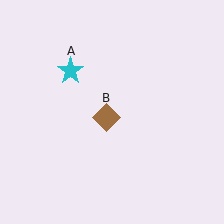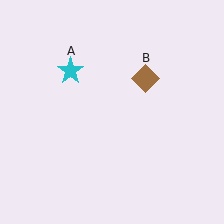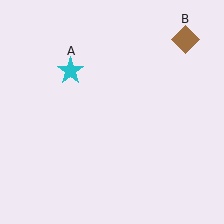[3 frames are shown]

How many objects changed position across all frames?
1 object changed position: brown diamond (object B).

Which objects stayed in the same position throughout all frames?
Cyan star (object A) remained stationary.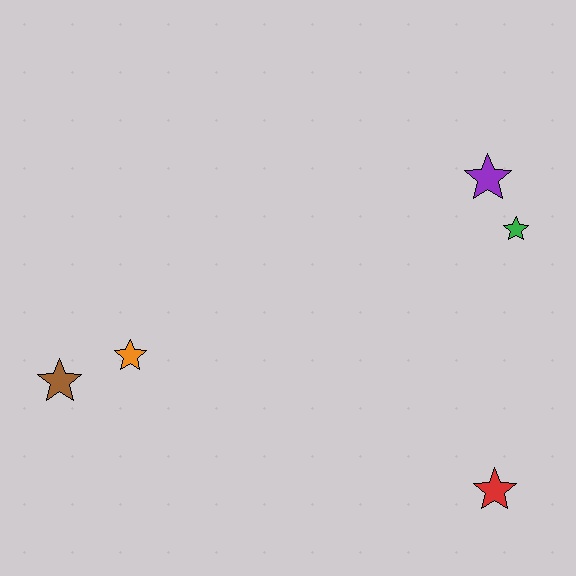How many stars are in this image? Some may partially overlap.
There are 5 stars.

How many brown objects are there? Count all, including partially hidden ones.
There is 1 brown object.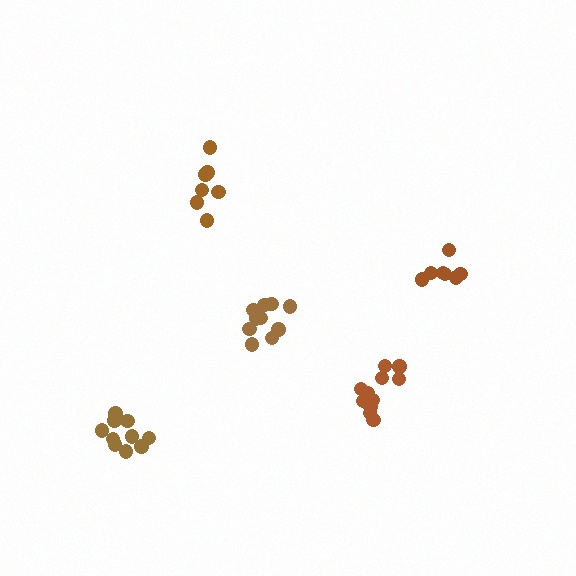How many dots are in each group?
Group 1: 8 dots, Group 2: 10 dots, Group 3: 11 dots, Group 4: 10 dots, Group 5: 7 dots (46 total).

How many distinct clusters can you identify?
There are 5 distinct clusters.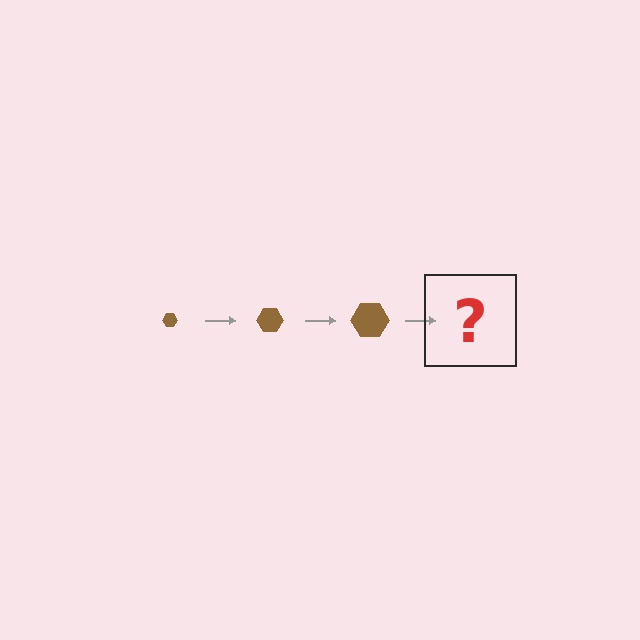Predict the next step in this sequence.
The next step is a brown hexagon, larger than the previous one.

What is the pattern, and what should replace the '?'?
The pattern is that the hexagon gets progressively larger each step. The '?' should be a brown hexagon, larger than the previous one.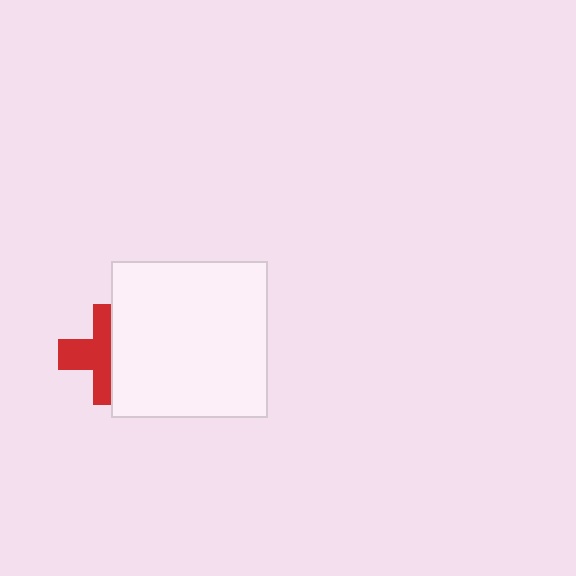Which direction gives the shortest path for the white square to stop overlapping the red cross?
Moving right gives the shortest separation.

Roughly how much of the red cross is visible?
About half of it is visible (roughly 56%).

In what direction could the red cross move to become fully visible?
The red cross could move left. That would shift it out from behind the white square entirely.